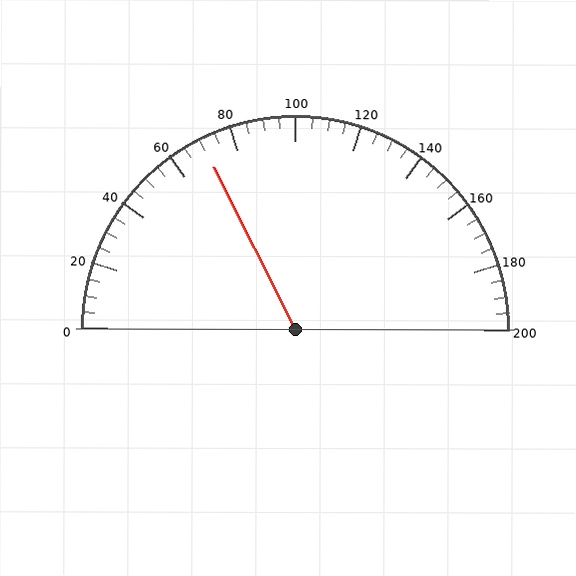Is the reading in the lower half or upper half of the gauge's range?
The reading is in the lower half of the range (0 to 200).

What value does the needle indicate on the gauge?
The needle indicates approximately 70.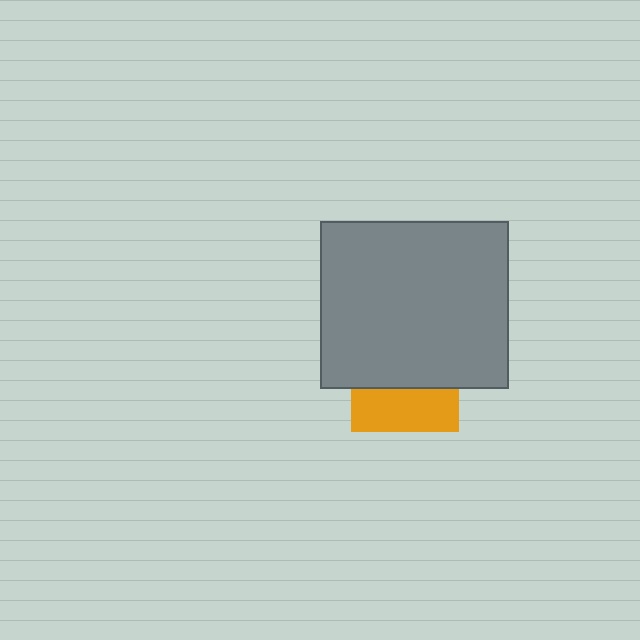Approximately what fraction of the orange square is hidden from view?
Roughly 61% of the orange square is hidden behind the gray rectangle.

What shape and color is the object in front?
The object in front is a gray rectangle.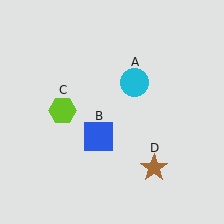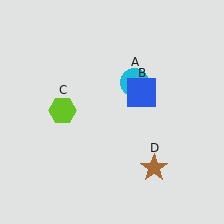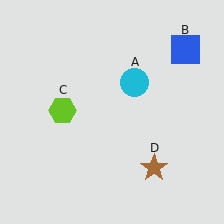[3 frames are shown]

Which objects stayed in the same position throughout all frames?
Cyan circle (object A) and lime hexagon (object C) and brown star (object D) remained stationary.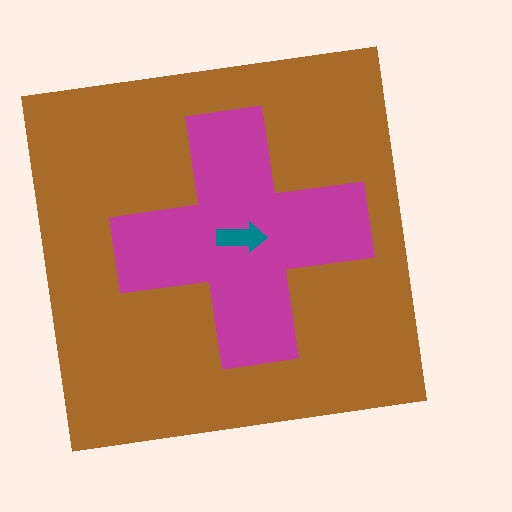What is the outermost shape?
The brown square.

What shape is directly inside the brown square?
The magenta cross.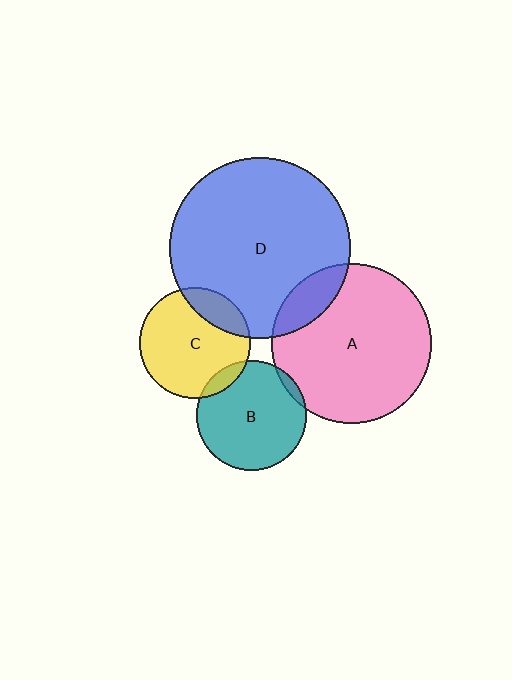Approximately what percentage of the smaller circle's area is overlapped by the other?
Approximately 5%.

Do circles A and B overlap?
Yes.